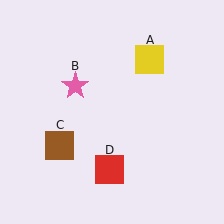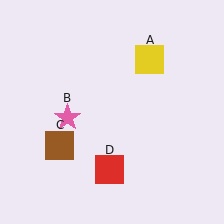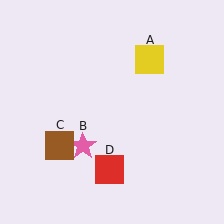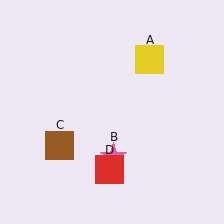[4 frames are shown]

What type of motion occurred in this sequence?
The pink star (object B) rotated counterclockwise around the center of the scene.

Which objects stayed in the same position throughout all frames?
Yellow square (object A) and brown square (object C) and red square (object D) remained stationary.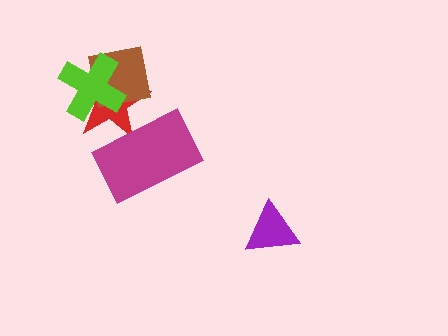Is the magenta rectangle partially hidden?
No, no other shape covers it.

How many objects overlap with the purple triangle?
0 objects overlap with the purple triangle.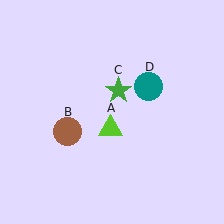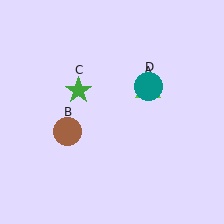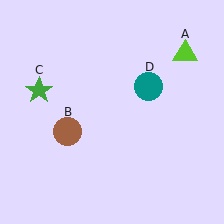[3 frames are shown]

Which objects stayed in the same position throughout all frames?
Brown circle (object B) and teal circle (object D) remained stationary.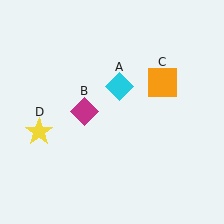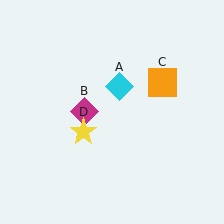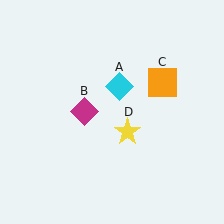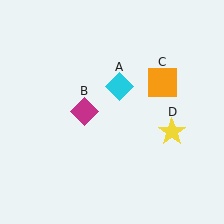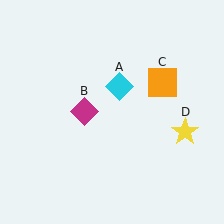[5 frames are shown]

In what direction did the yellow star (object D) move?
The yellow star (object D) moved right.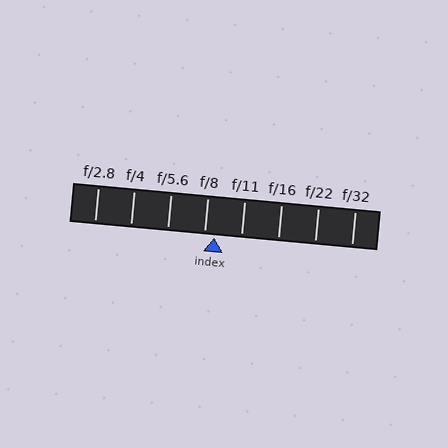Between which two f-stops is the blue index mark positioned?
The index mark is between f/8 and f/11.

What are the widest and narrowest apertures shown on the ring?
The widest aperture shown is f/2.8 and the narrowest is f/32.